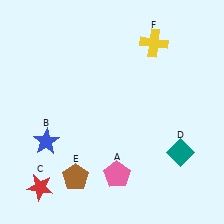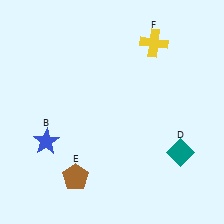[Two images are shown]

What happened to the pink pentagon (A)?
The pink pentagon (A) was removed in Image 2. It was in the bottom-right area of Image 1.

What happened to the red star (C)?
The red star (C) was removed in Image 2. It was in the bottom-left area of Image 1.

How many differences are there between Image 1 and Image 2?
There are 2 differences between the two images.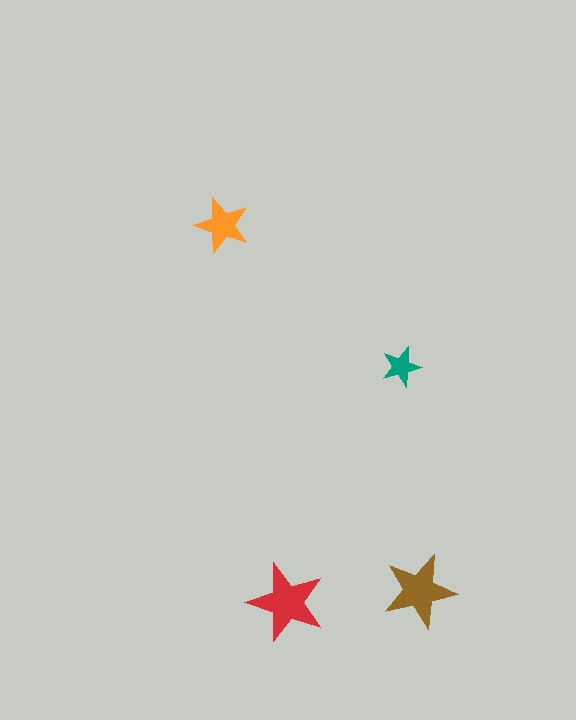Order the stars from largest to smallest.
the red one, the brown one, the orange one, the teal one.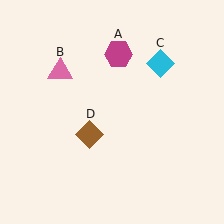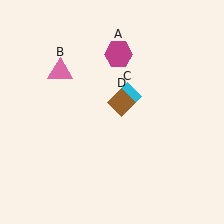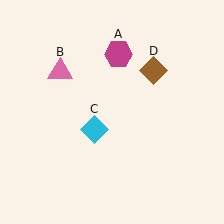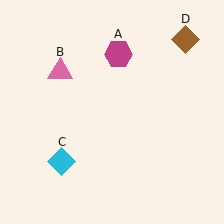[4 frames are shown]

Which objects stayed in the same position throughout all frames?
Magenta hexagon (object A) and pink triangle (object B) remained stationary.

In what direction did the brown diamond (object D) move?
The brown diamond (object D) moved up and to the right.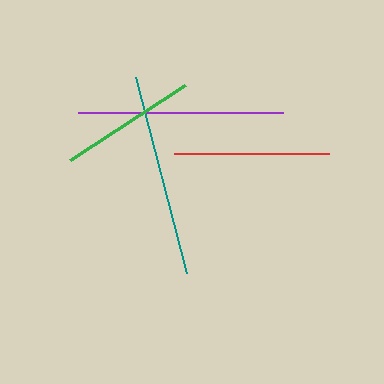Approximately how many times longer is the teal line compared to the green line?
The teal line is approximately 1.5 times the length of the green line.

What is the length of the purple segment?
The purple segment is approximately 205 pixels long.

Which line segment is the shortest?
The green line is the shortest at approximately 137 pixels.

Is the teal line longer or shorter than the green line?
The teal line is longer than the green line.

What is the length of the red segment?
The red segment is approximately 155 pixels long.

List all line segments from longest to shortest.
From longest to shortest: purple, teal, red, green.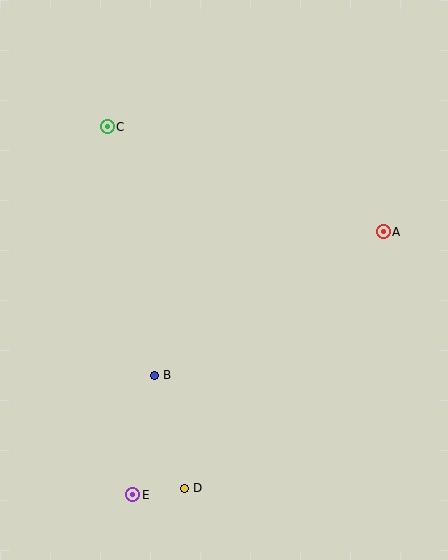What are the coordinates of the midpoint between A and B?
The midpoint between A and B is at (269, 304).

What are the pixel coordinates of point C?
Point C is at (107, 127).